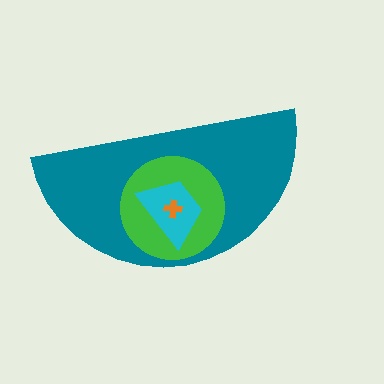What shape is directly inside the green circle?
The cyan trapezoid.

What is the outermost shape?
The teal semicircle.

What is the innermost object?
The orange cross.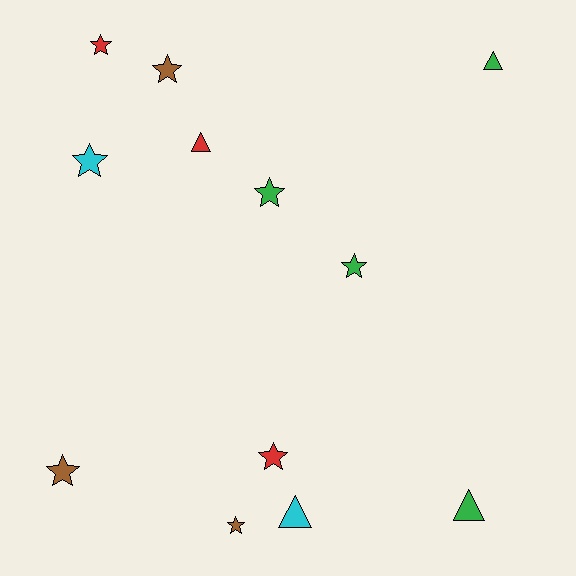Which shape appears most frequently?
Star, with 8 objects.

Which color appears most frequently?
Green, with 4 objects.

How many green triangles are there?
There are 2 green triangles.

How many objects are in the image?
There are 12 objects.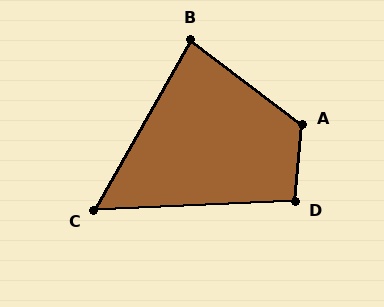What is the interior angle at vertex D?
Approximately 98 degrees (obtuse).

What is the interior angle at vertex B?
Approximately 82 degrees (acute).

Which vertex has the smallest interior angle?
C, at approximately 58 degrees.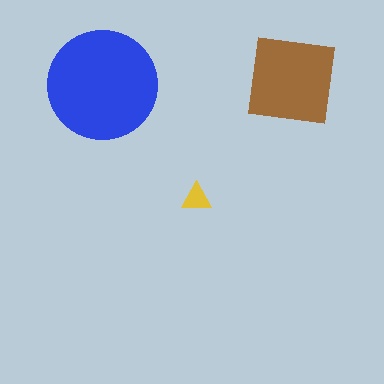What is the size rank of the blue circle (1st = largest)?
1st.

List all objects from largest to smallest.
The blue circle, the brown square, the yellow triangle.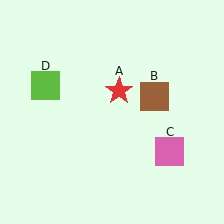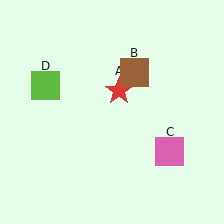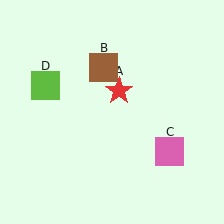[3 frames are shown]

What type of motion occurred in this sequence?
The brown square (object B) rotated counterclockwise around the center of the scene.